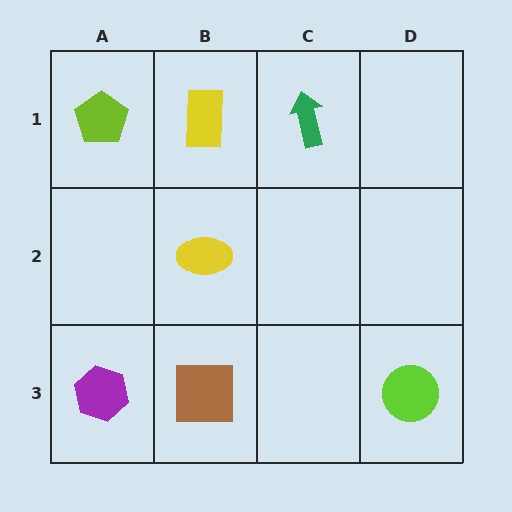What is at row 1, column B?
A yellow rectangle.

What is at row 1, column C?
A green arrow.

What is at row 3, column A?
A purple hexagon.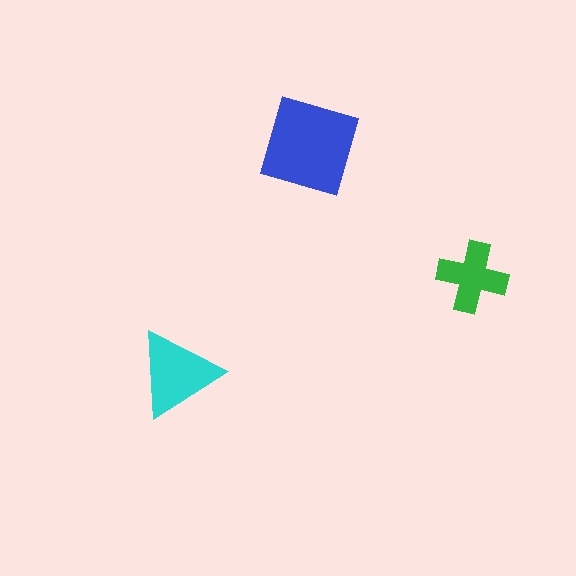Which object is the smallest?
The green cross.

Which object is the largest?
The blue square.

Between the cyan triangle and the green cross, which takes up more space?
The cyan triangle.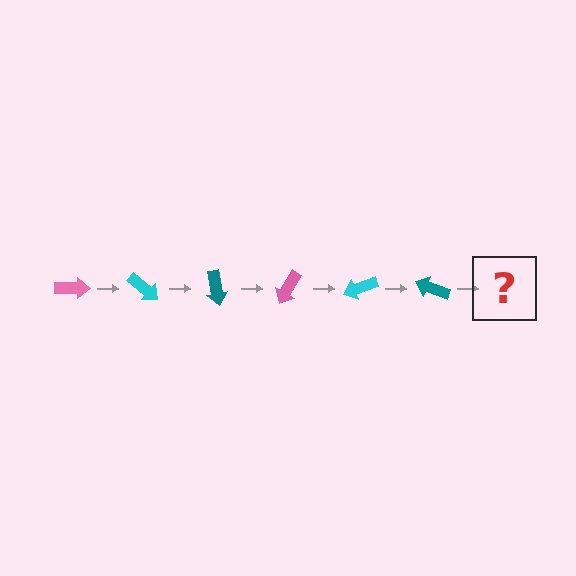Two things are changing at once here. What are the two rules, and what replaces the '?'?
The two rules are that it rotates 40 degrees each step and the color cycles through pink, cyan, and teal. The '?' should be a pink arrow, rotated 240 degrees from the start.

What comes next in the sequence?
The next element should be a pink arrow, rotated 240 degrees from the start.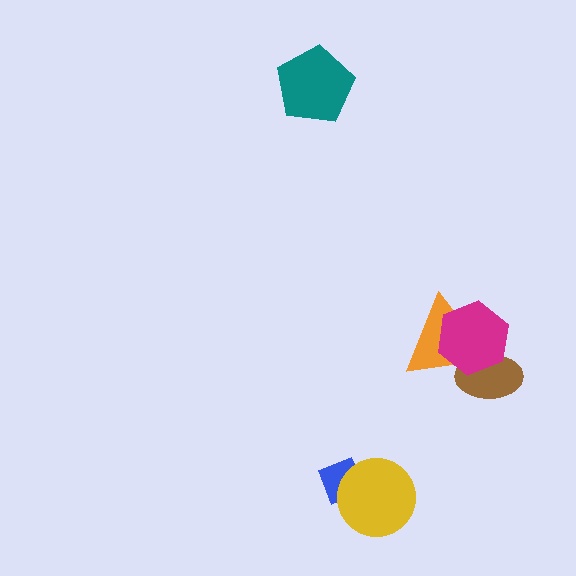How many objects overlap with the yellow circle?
1 object overlaps with the yellow circle.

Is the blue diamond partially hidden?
Yes, it is partially covered by another shape.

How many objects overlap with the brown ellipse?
2 objects overlap with the brown ellipse.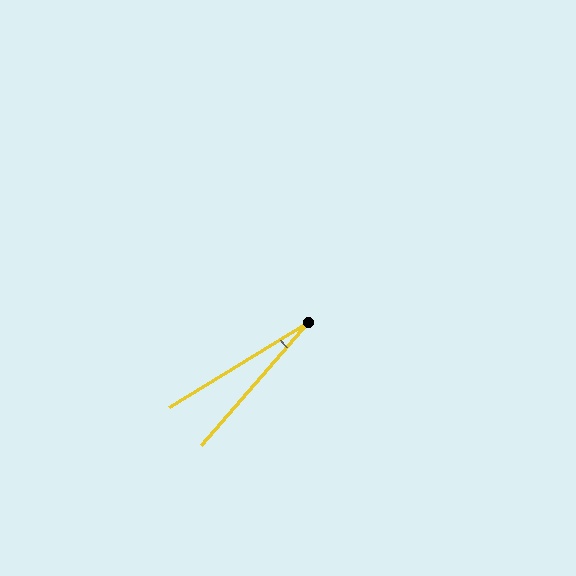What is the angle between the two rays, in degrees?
Approximately 17 degrees.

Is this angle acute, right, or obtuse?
It is acute.